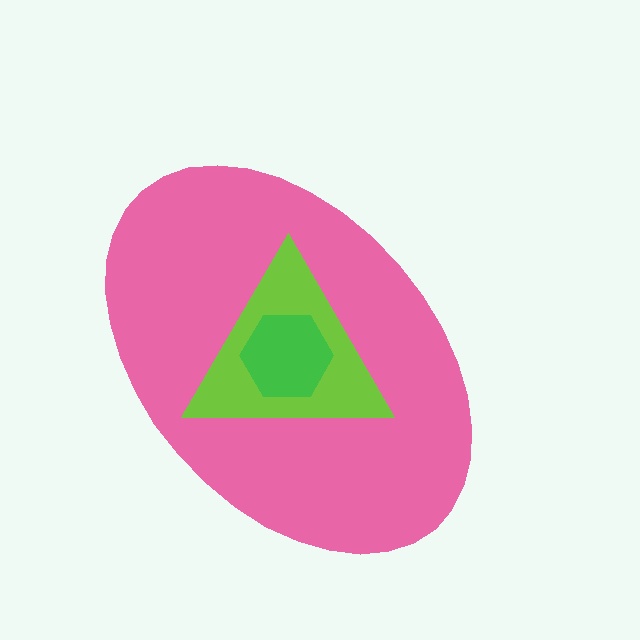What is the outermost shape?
The pink ellipse.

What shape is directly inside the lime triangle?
The green hexagon.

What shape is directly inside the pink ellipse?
The lime triangle.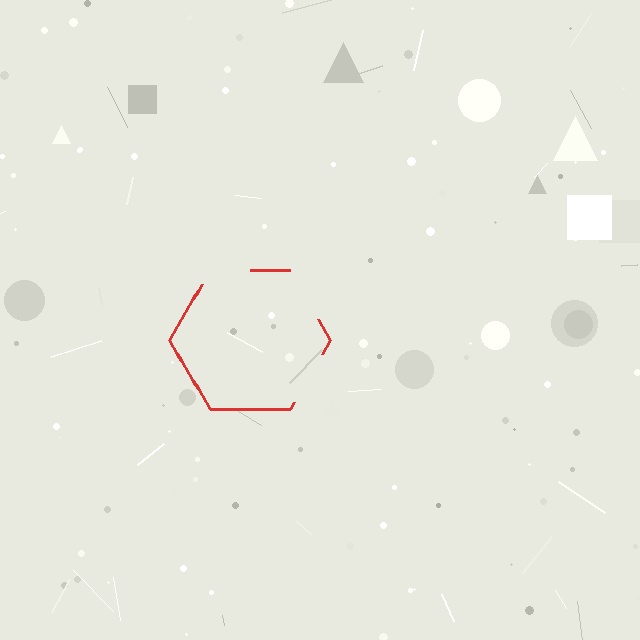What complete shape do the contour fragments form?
The contour fragments form a hexagon.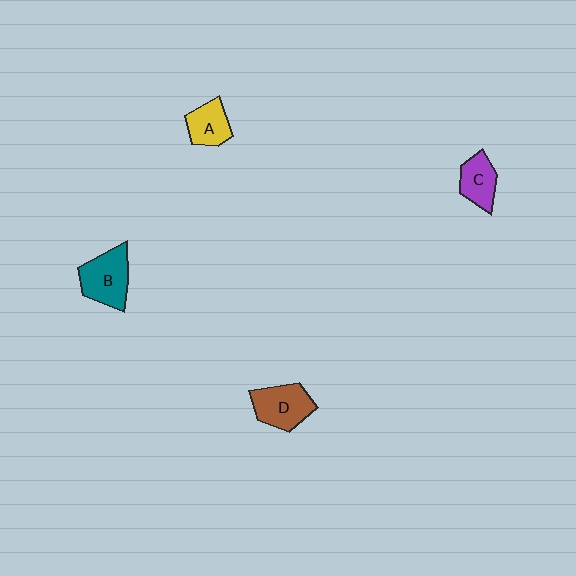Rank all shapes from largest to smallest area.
From largest to smallest: B (teal), D (brown), A (yellow), C (purple).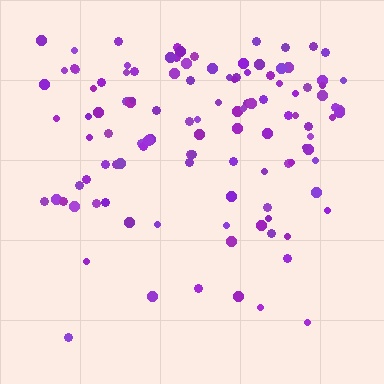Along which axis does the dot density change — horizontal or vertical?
Vertical.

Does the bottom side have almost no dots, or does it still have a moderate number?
Still a moderate number, just noticeably fewer than the top.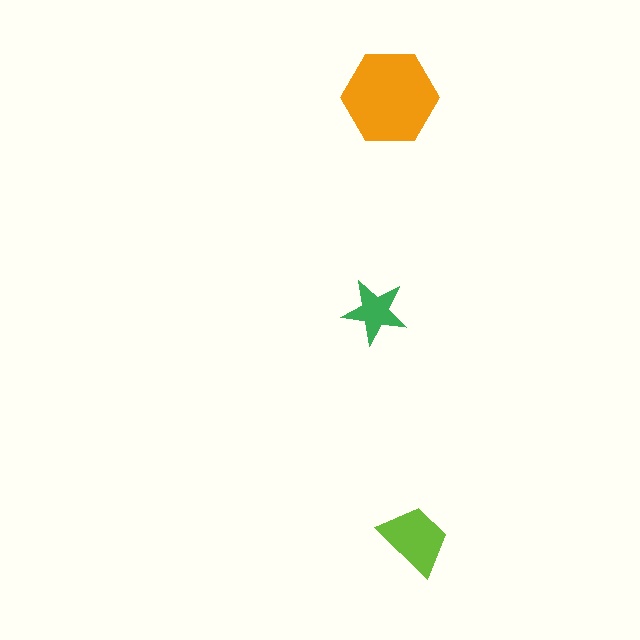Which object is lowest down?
The lime trapezoid is bottommost.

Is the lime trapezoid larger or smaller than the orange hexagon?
Smaller.